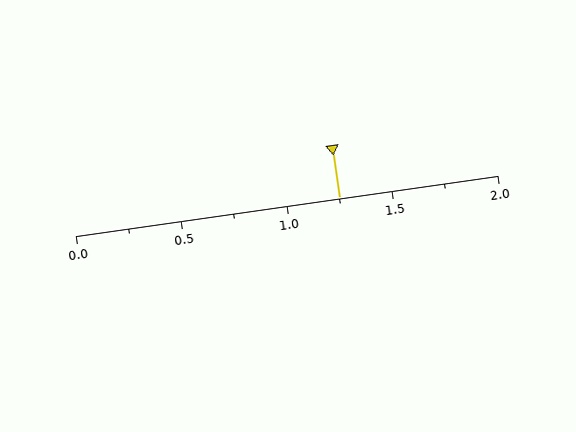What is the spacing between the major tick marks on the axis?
The major ticks are spaced 0.5 apart.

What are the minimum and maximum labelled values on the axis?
The axis runs from 0.0 to 2.0.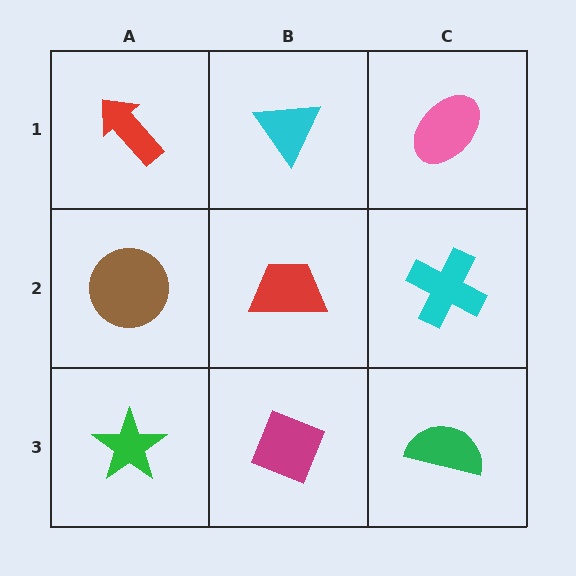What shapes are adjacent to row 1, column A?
A brown circle (row 2, column A), a cyan triangle (row 1, column B).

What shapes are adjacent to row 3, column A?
A brown circle (row 2, column A), a magenta diamond (row 3, column B).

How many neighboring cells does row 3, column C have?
2.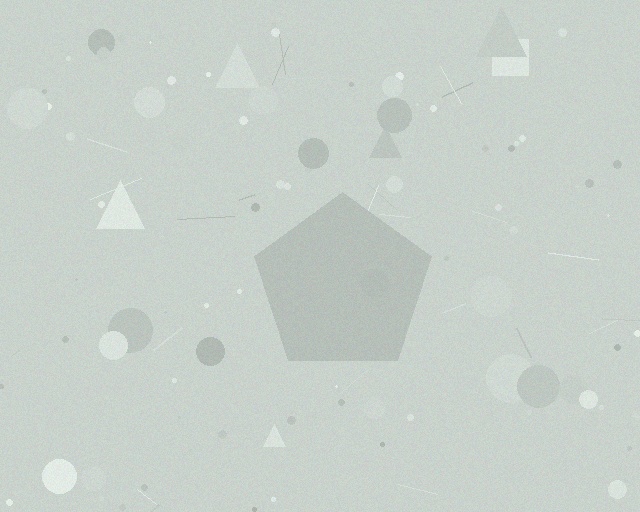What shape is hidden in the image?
A pentagon is hidden in the image.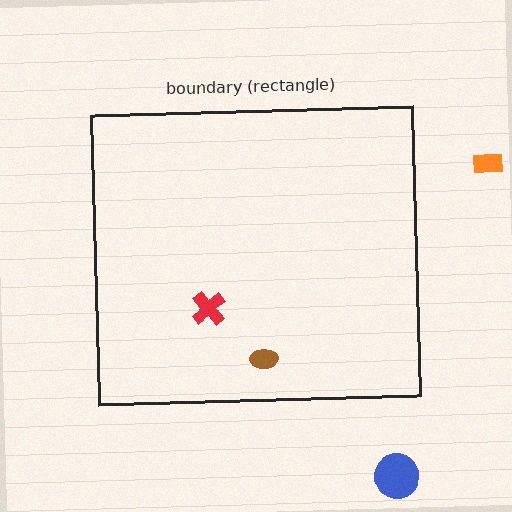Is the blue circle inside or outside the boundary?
Outside.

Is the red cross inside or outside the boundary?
Inside.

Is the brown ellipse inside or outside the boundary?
Inside.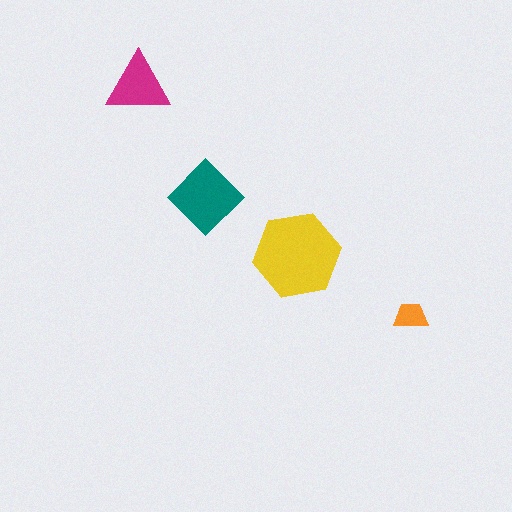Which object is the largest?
The yellow hexagon.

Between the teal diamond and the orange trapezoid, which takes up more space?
The teal diamond.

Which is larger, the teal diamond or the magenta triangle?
The teal diamond.